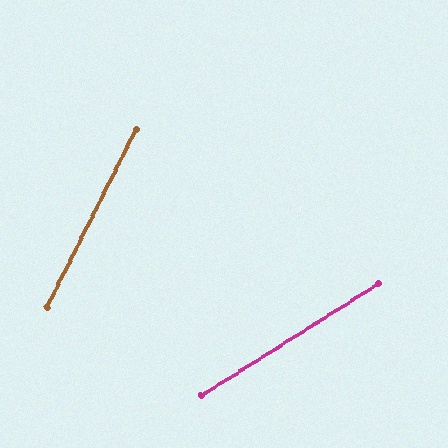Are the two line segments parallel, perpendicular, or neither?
Neither parallel nor perpendicular — they differ by about 31°.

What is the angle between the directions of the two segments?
Approximately 31 degrees.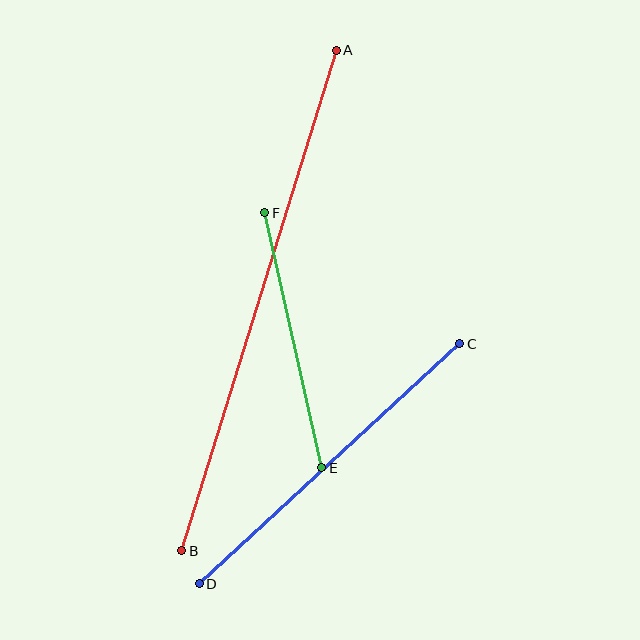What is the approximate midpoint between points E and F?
The midpoint is at approximately (293, 340) pixels.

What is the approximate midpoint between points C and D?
The midpoint is at approximately (329, 464) pixels.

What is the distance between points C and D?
The distance is approximately 354 pixels.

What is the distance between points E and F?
The distance is approximately 261 pixels.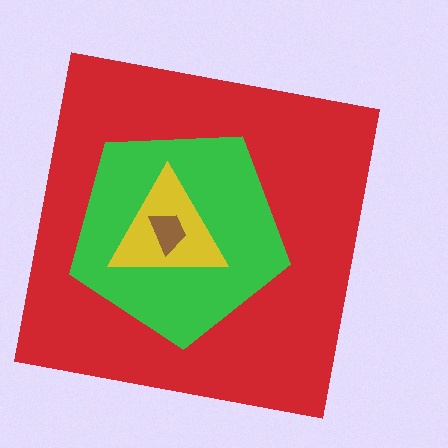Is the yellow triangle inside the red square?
Yes.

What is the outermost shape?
The red square.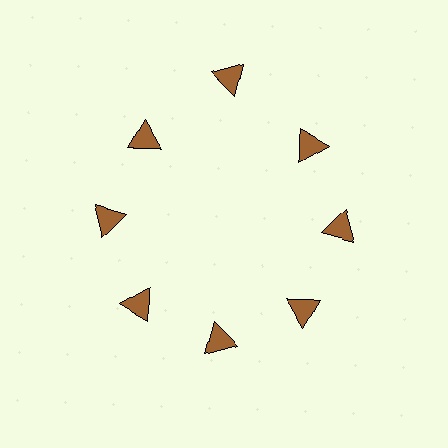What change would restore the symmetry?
The symmetry would be restored by moving it inward, back onto the ring so that all 8 triangles sit at equal angles and equal distance from the center.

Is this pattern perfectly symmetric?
No. The 8 brown triangles are arranged in a ring, but one element near the 12 o'clock position is pushed outward from the center, breaking the 8-fold rotational symmetry.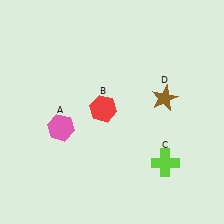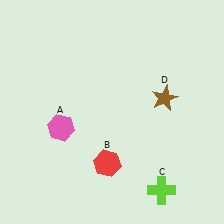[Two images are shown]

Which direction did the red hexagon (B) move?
The red hexagon (B) moved down.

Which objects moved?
The objects that moved are: the red hexagon (B), the lime cross (C).